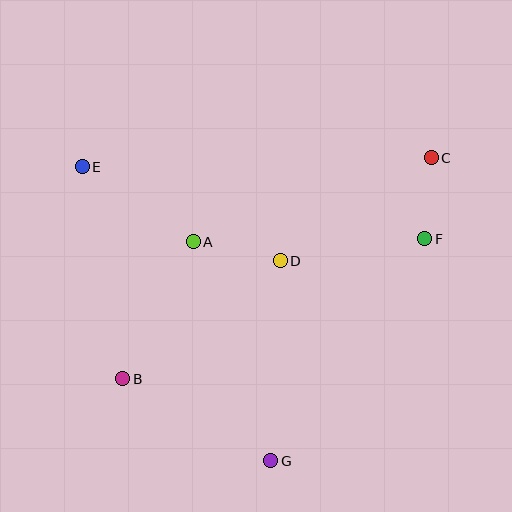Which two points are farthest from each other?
Points B and C are farthest from each other.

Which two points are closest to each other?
Points C and F are closest to each other.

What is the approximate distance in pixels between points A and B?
The distance between A and B is approximately 154 pixels.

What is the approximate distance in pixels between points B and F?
The distance between B and F is approximately 333 pixels.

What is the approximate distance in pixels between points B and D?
The distance between B and D is approximately 197 pixels.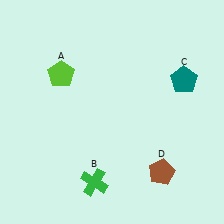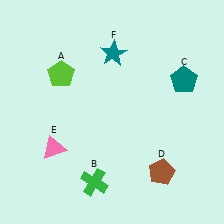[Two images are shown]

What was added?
A pink triangle (E), a teal star (F) were added in Image 2.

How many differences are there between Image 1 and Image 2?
There are 2 differences between the two images.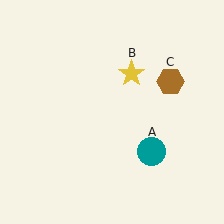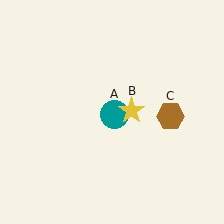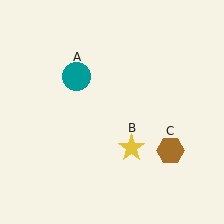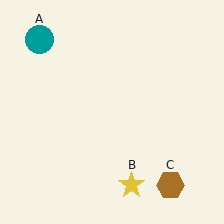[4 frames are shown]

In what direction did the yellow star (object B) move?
The yellow star (object B) moved down.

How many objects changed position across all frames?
3 objects changed position: teal circle (object A), yellow star (object B), brown hexagon (object C).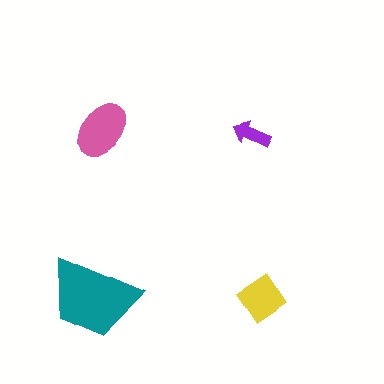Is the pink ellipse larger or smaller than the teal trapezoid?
Smaller.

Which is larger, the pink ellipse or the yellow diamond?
The pink ellipse.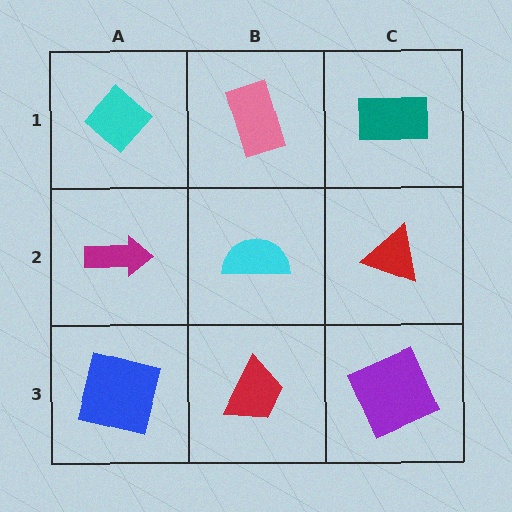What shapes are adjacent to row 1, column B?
A cyan semicircle (row 2, column B), a cyan diamond (row 1, column A), a teal rectangle (row 1, column C).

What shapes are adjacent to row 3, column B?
A cyan semicircle (row 2, column B), a blue square (row 3, column A), a purple square (row 3, column C).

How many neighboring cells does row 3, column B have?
3.